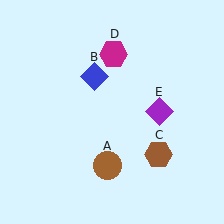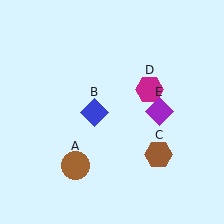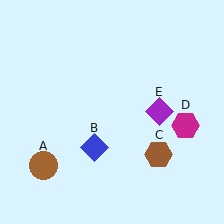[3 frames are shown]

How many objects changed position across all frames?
3 objects changed position: brown circle (object A), blue diamond (object B), magenta hexagon (object D).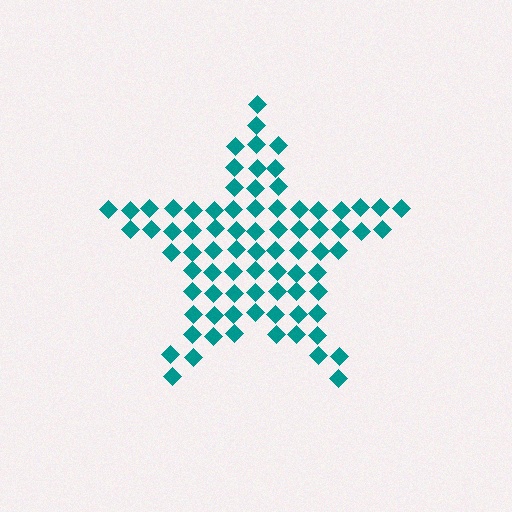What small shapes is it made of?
It is made of small diamonds.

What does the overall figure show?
The overall figure shows a star.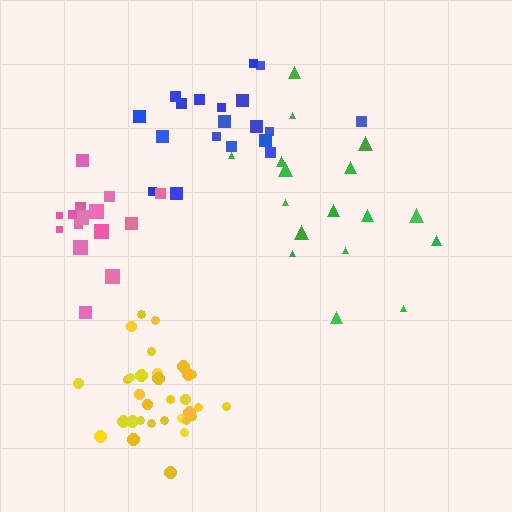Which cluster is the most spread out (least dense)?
Green.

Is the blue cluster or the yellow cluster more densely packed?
Yellow.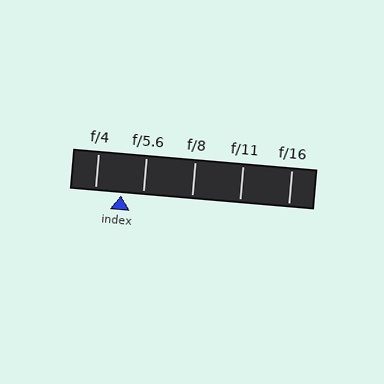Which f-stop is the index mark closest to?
The index mark is closest to f/5.6.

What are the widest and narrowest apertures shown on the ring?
The widest aperture shown is f/4 and the narrowest is f/16.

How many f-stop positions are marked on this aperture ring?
There are 5 f-stop positions marked.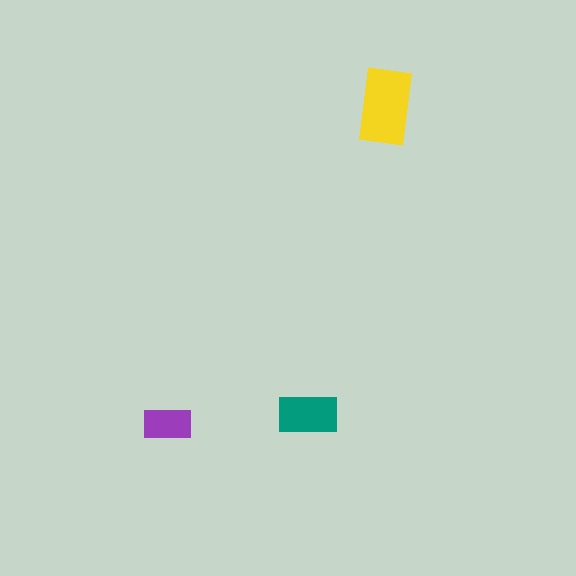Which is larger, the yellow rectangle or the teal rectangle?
The yellow one.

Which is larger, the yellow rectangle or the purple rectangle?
The yellow one.